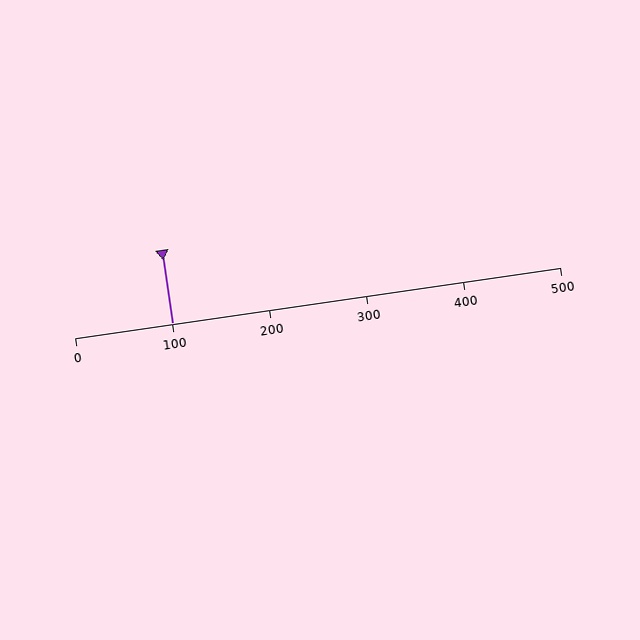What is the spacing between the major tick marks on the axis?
The major ticks are spaced 100 apart.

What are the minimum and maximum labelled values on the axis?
The axis runs from 0 to 500.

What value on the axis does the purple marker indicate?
The marker indicates approximately 100.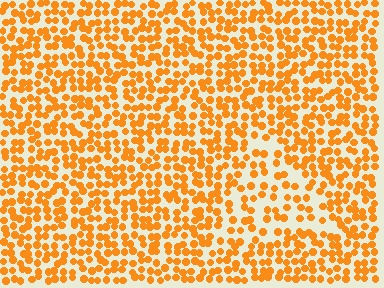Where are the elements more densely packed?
The elements are more densely packed outside the triangle boundary.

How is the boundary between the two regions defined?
The boundary is defined by a change in element density (approximately 1.7x ratio). All elements are the same color, size, and shape.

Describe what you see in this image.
The image contains small orange elements arranged at two different densities. A triangle-shaped region is visible where the elements are less densely packed than the surrounding area.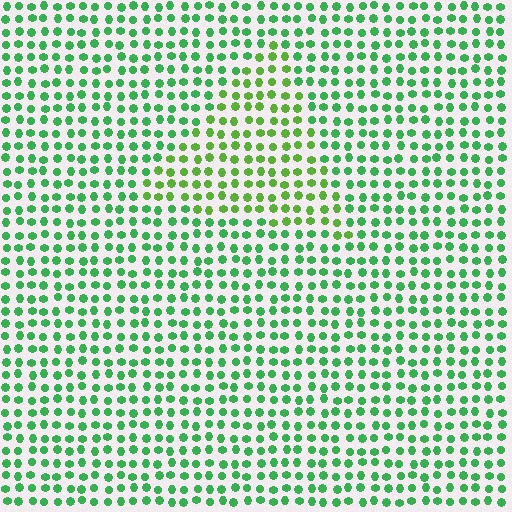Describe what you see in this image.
The image is filled with small green elements in a uniform arrangement. A triangle-shaped region is visible where the elements are tinted to a slightly different hue, forming a subtle color boundary.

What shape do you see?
I see a triangle.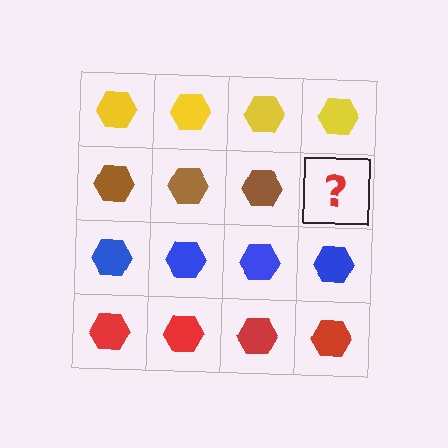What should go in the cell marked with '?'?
The missing cell should contain a brown hexagon.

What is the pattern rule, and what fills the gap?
The rule is that each row has a consistent color. The gap should be filled with a brown hexagon.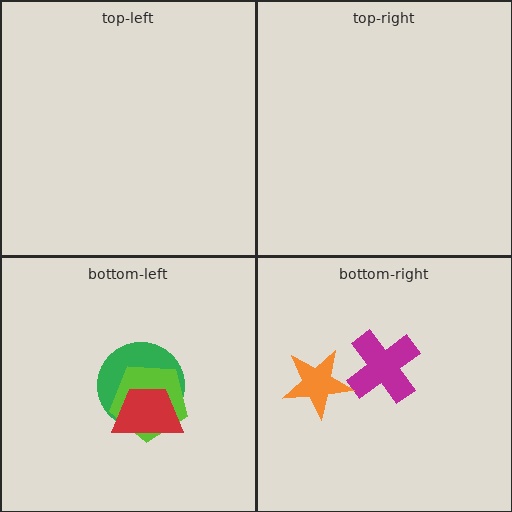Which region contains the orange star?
The bottom-right region.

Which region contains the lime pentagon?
The bottom-left region.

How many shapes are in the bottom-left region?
3.